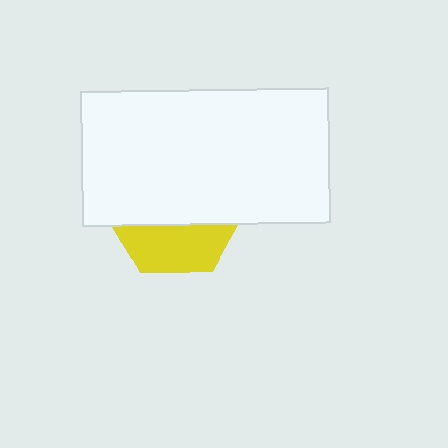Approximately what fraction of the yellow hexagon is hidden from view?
Roughly 66% of the yellow hexagon is hidden behind the white rectangle.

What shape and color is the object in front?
The object in front is a white rectangle.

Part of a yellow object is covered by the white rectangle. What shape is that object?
It is a hexagon.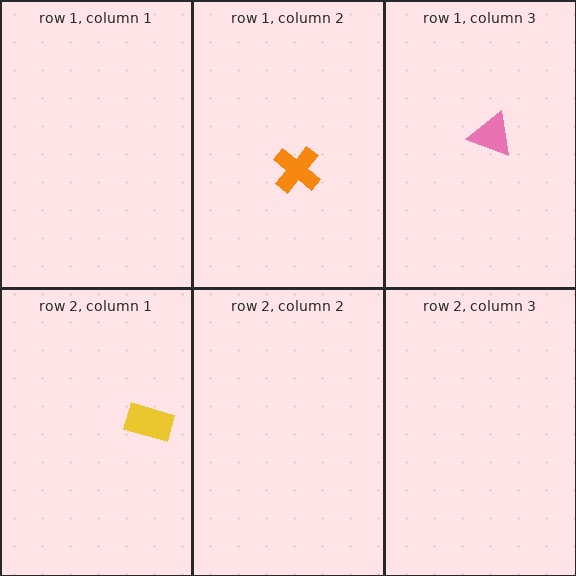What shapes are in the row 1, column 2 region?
The orange cross.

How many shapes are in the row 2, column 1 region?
1.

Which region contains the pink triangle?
The row 1, column 3 region.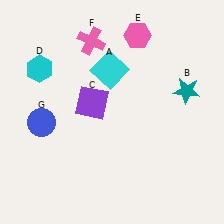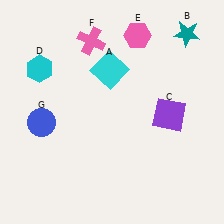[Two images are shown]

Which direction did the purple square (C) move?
The purple square (C) moved right.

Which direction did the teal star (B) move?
The teal star (B) moved up.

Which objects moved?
The objects that moved are: the teal star (B), the purple square (C).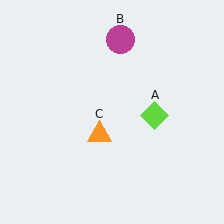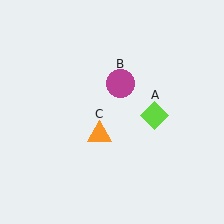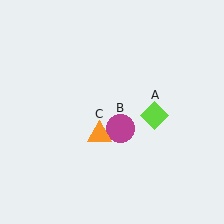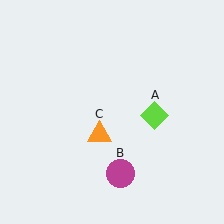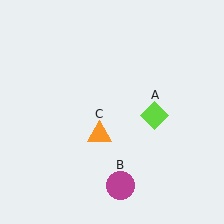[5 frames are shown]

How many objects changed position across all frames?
1 object changed position: magenta circle (object B).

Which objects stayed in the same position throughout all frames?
Lime diamond (object A) and orange triangle (object C) remained stationary.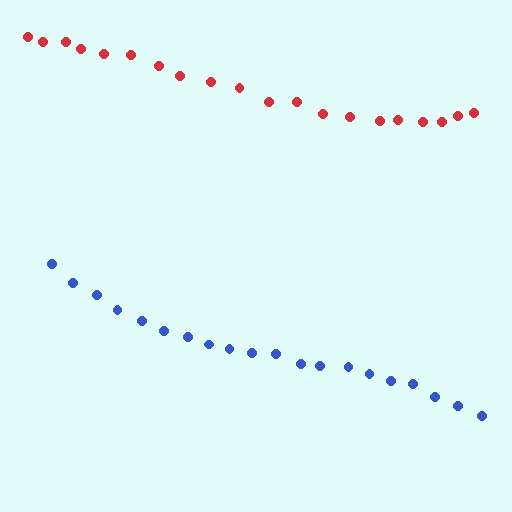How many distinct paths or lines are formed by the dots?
There are 2 distinct paths.